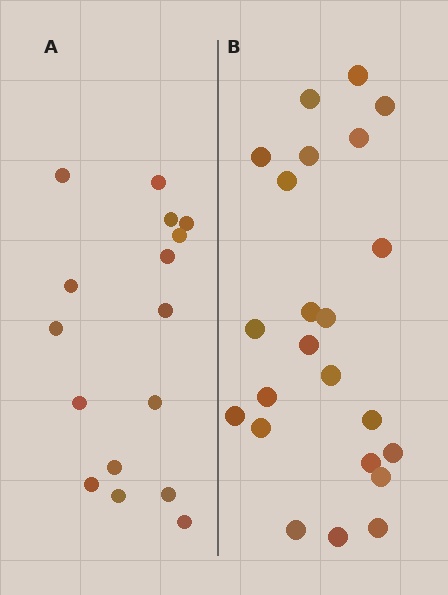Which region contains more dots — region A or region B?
Region B (the right region) has more dots.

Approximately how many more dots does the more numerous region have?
Region B has roughly 8 or so more dots than region A.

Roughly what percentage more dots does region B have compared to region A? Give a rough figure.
About 45% more.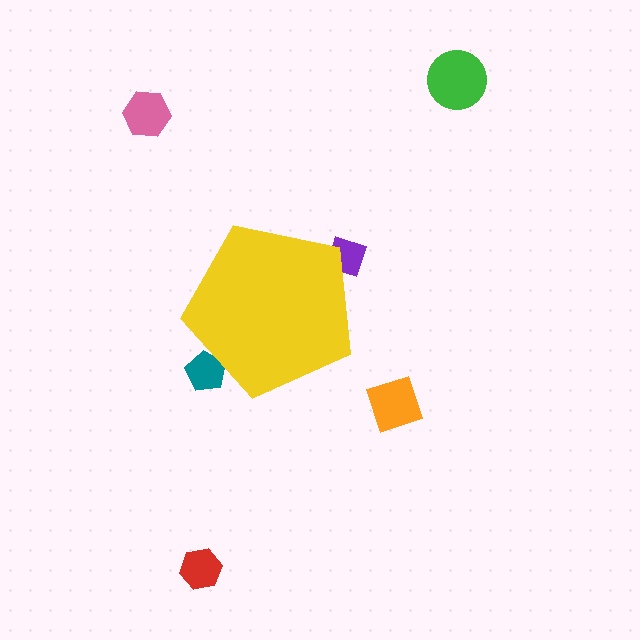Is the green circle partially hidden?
No, the green circle is fully visible.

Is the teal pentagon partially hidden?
Yes, the teal pentagon is partially hidden behind the yellow pentagon.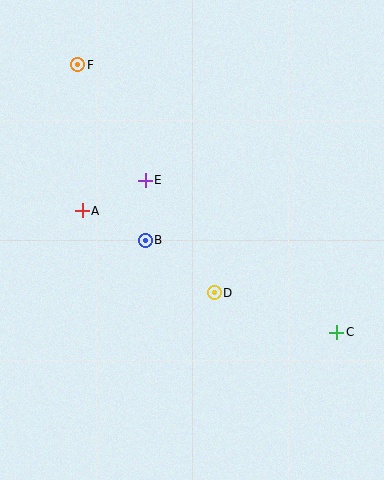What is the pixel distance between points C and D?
The distance between C and D is 129 pixels.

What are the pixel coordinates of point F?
Point F is at (78, 65).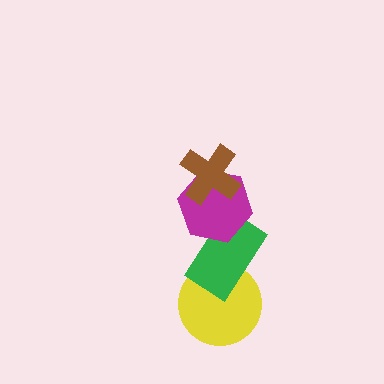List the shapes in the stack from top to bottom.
From top to bottom: the brown cross, the magenta hexagon, the green rectangle, the yellow circle.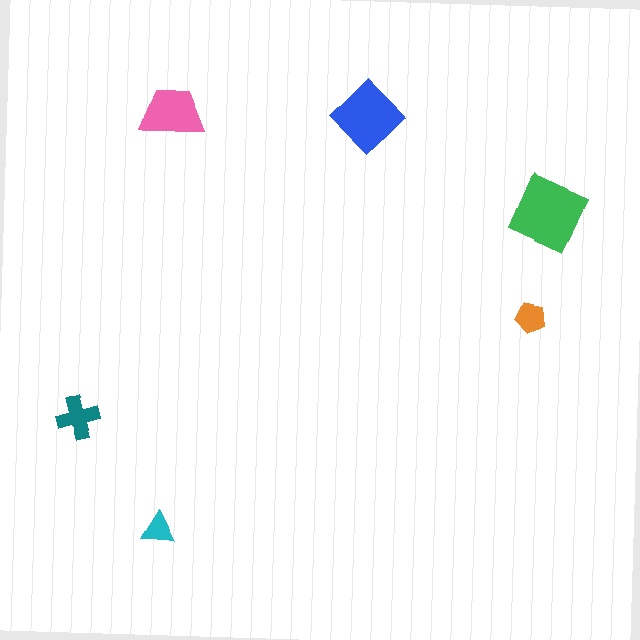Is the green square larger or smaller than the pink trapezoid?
Larger.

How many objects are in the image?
There are 6 objects in the image.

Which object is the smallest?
The cyan triangle.